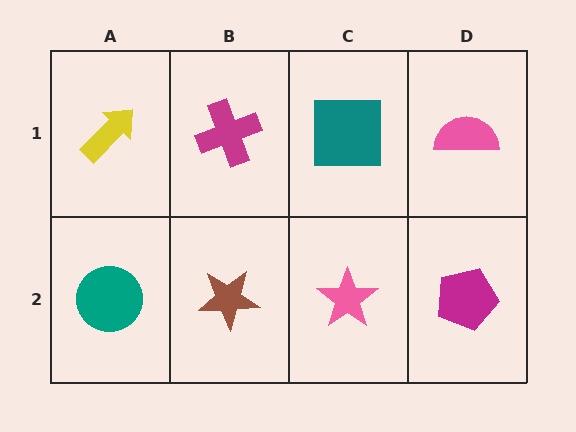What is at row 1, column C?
A teal square.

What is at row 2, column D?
A magenta pentagon.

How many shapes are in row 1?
4 shapes.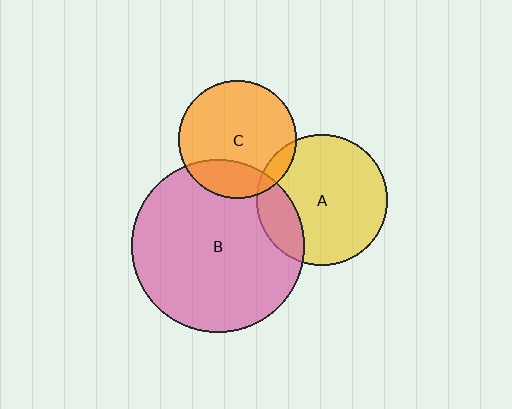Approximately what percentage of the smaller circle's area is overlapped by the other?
Approximately 20%.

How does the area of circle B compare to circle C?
Approximately 2.1 times.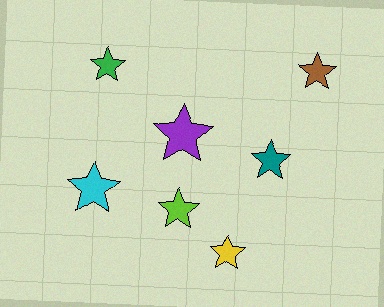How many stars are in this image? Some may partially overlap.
There are 7 stars.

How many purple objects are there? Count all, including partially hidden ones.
There is 1 purple object.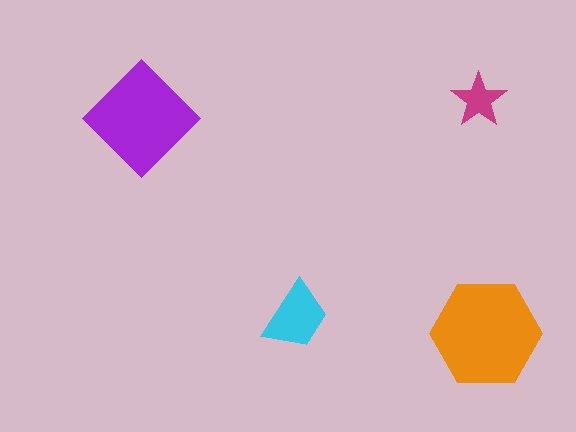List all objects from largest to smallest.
The orange hexagon, the purple diamond, the cyan trapezoid, the magenta star.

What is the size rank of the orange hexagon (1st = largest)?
1st.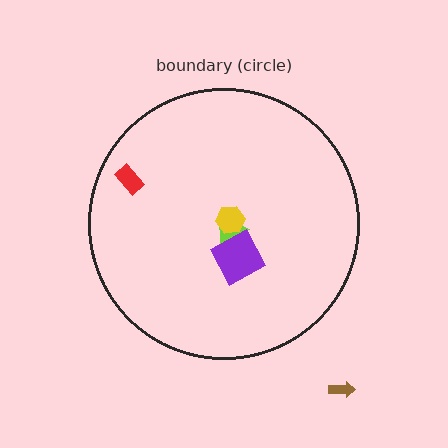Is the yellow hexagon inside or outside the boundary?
Inside.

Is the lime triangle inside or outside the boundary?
Inside.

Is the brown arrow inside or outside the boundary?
Outside.